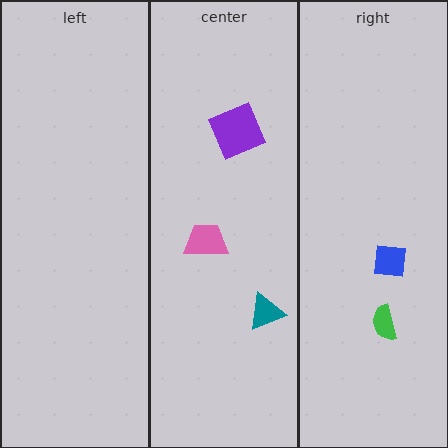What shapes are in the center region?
The teal triangle, the pink trapezoid, the purple square.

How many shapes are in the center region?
3.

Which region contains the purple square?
The center region.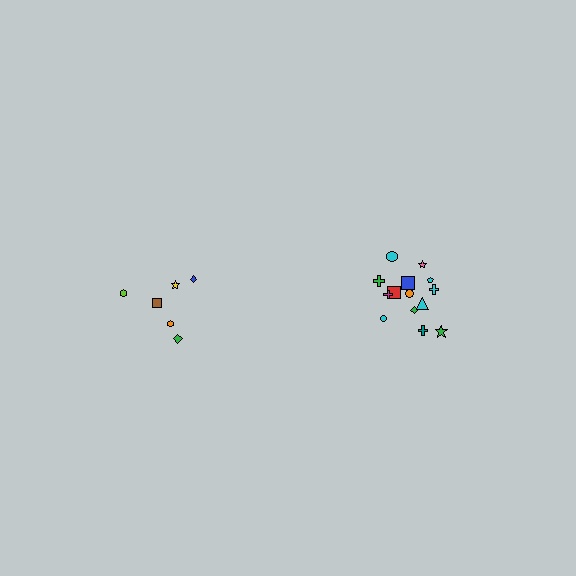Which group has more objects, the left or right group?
The right group.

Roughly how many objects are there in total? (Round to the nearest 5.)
Roughly 20 objects in total.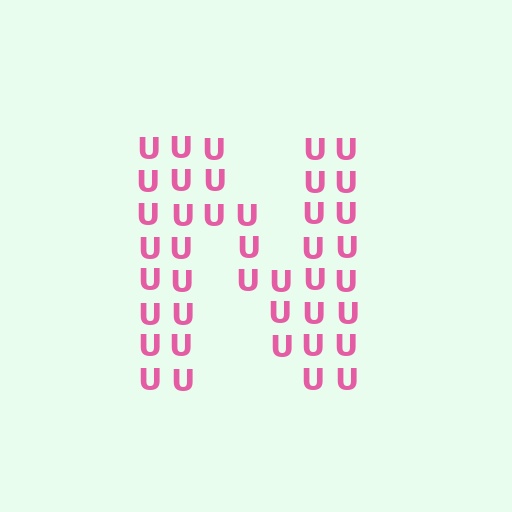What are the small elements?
The small elements are letter U's.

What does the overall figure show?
The overall figure shows the letter N.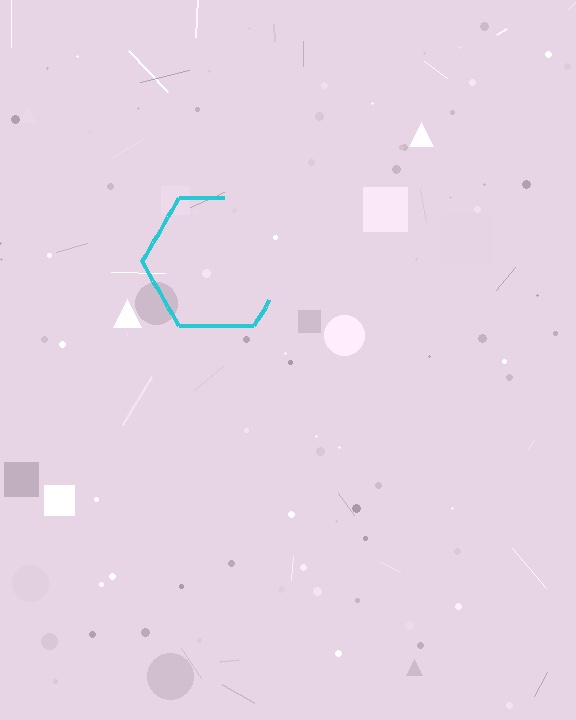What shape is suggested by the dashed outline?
The dashed outline suggests a hexagon.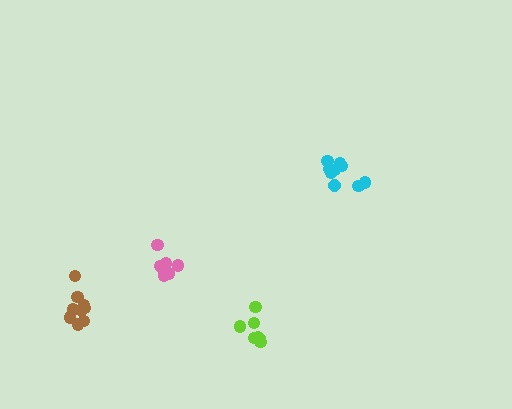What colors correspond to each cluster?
The clusters are colored: cyan, brown, lime, pink.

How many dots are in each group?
Group 1: 9 dots, Group 2: 9 dots, Group 3: 7 dots, Group 4: 7 dots (32 total).